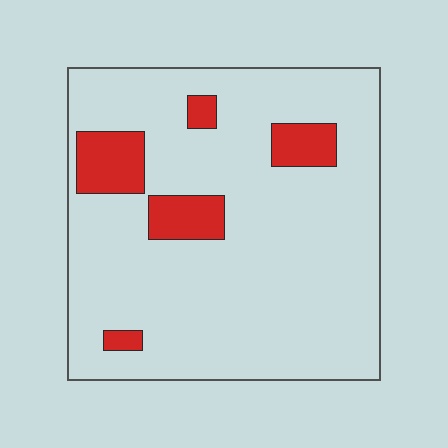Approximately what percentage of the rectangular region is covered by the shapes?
Approximately 15%.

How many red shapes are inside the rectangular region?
5.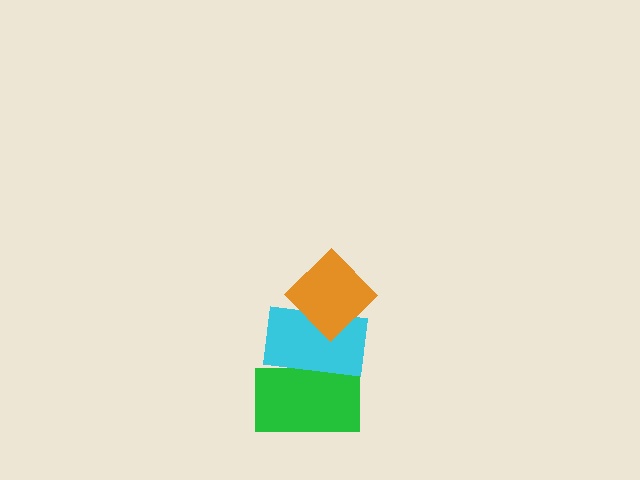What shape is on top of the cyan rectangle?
The orange diamond is on top of the cyan rectangle.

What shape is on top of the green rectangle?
The cyan rectangle is on top of the green rectangle.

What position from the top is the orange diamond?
The orange diamond is 1st from the top.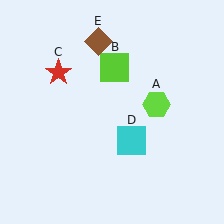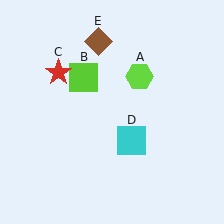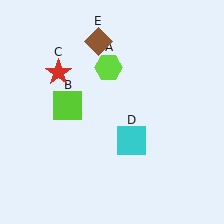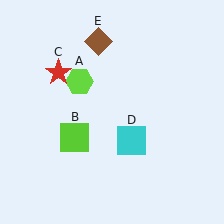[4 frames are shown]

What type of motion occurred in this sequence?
The lime hexagon (object A), lime square (object B) rotated counterclockwise around the center of the scene.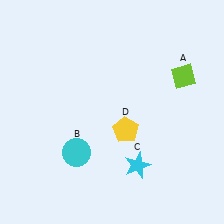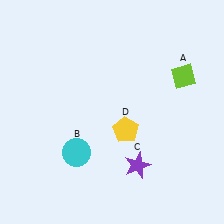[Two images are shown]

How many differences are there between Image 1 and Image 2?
There is 1 difference between the two images.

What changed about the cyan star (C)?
In Image 1, C is cyan. In Image 2, it changed to purple.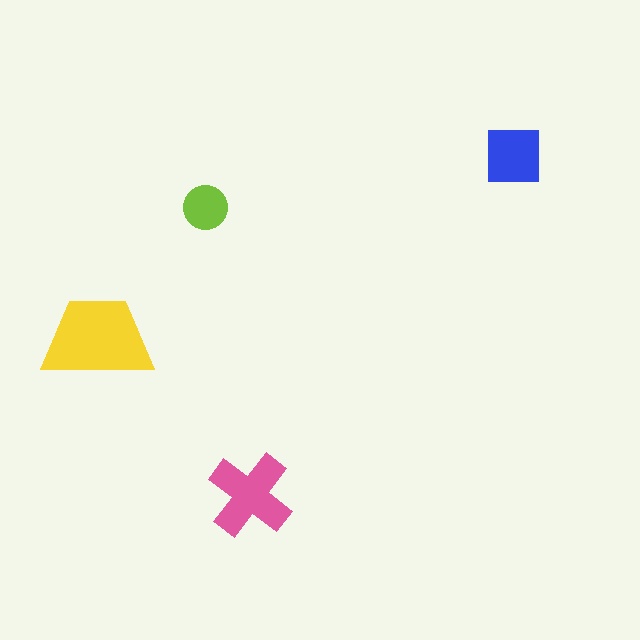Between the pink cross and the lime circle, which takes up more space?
The pink cross.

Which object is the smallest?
The lime circle.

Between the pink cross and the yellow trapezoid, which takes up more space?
The yellow trapezoid.